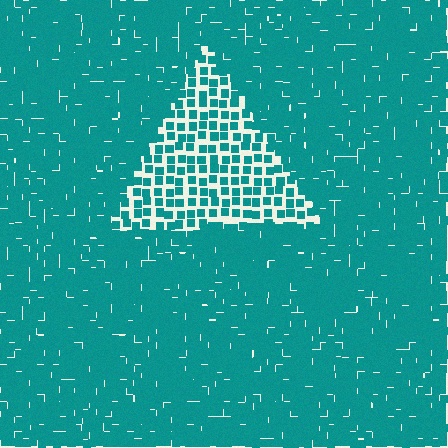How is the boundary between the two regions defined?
The boundary is defined by a change in element density (approximately 2.2x ratio). All elements are the same color, size, and shape.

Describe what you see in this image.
The image contains small teal elements arranged at two different densities. A triangle-shaped region is visible where the elements are less densely packed than the surrounding area.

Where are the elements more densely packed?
The elements are more densely packed outside the triangle boundary.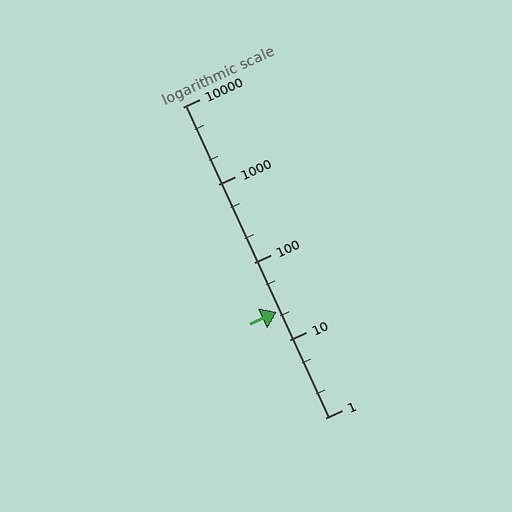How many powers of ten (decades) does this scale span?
The scale spans 4 decades, from 1 to 10000.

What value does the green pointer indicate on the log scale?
The pointer indicates approximately 23.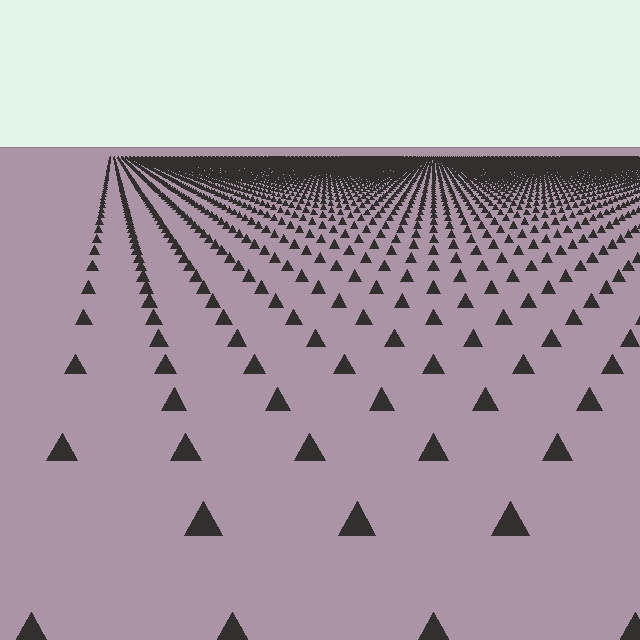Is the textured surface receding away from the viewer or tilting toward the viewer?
The surface is receding away from the viewer. Texture elements get smaller and denser toward the top.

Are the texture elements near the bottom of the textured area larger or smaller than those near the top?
Larger. Near the bottom, elements are closer to the viewer and appear at a bigger on-screen size.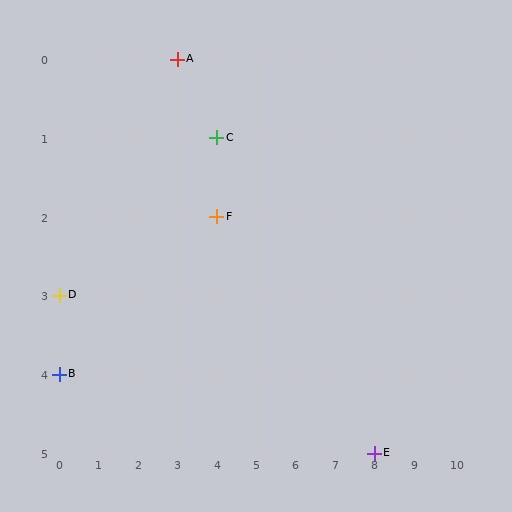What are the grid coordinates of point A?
Point A is at grid coordinates (3, 0).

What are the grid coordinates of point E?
Point E is at grid coordinates (8, 5).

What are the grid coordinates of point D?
Point D is at grid coordinates (0, 3).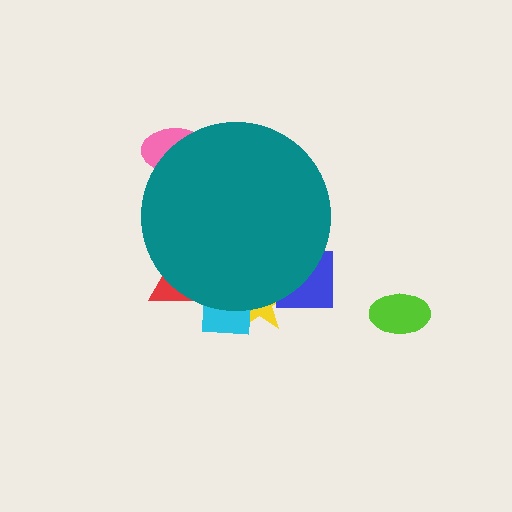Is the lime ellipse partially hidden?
No, the lime ellipse is fully visible.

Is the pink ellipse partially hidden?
Yes, the pink ellipse is partially hidden behind the teal circle.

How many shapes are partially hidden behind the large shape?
5 shapes are partially hidden.